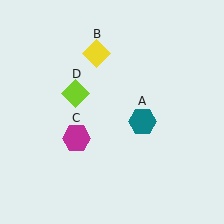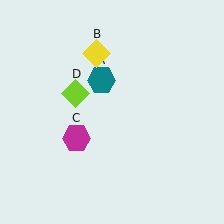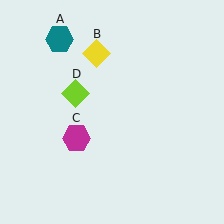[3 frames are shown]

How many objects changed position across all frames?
1 object changed position: teal hexagon (object A).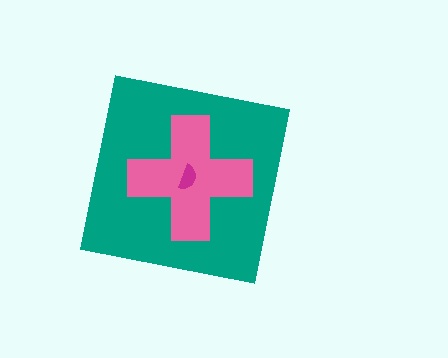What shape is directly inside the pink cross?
The magenta semicircle.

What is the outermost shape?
The teal square.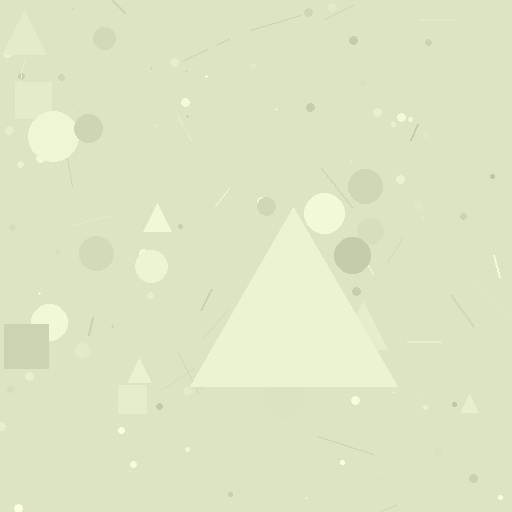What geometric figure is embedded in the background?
A triangle is embedded in the background.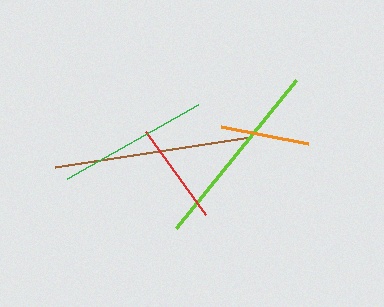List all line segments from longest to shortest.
From longest to shortest: brown, lime, green, red, orange.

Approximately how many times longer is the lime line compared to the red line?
The lime line is approximately 1.9 times the length of the red line.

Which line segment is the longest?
The brown line is the longest at approximately 198 pixels.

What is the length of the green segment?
The green segment is approximately 151 pixels long.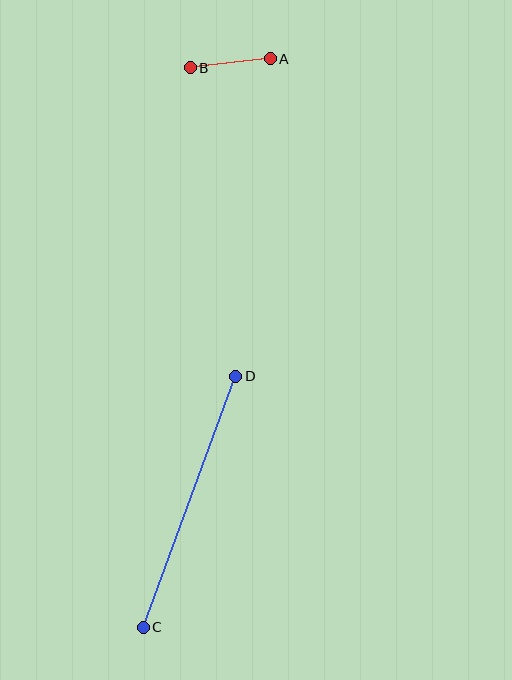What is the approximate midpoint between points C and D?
The midpoint is at approximately (189, 502) pixels.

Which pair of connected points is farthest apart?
Points C and D are farthest apart.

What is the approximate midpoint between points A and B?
The midpoint is at approximately (230, 63) pixels.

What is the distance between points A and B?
The distance is approximately 81 pixels.